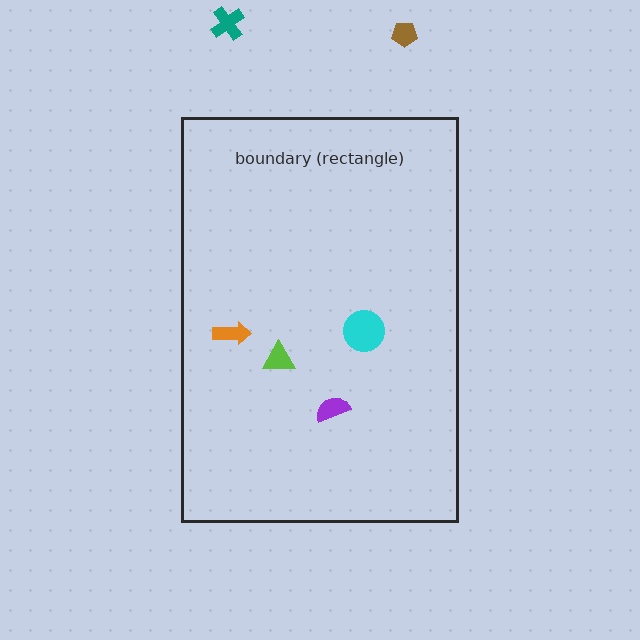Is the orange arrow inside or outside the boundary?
Inside.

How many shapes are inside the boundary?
4 inside, 2 outside.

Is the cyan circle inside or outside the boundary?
Inside.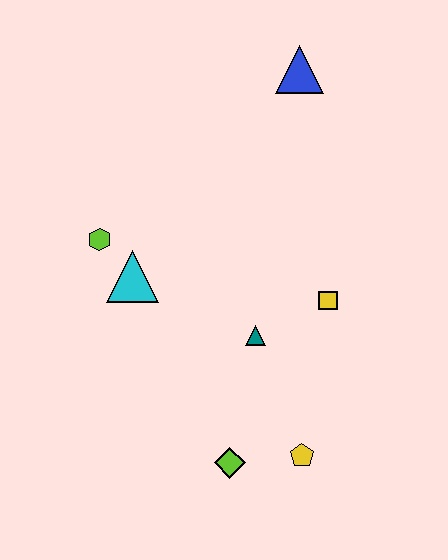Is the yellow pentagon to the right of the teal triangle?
Yes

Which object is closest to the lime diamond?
The yellow pentagon is closest to the lime diamond.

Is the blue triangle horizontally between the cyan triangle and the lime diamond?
No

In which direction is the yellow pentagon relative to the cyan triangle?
The yellow pentagon is below the cyan triangle.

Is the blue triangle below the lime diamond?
No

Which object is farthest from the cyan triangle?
The blue triangle is farthest from the cyan triangle.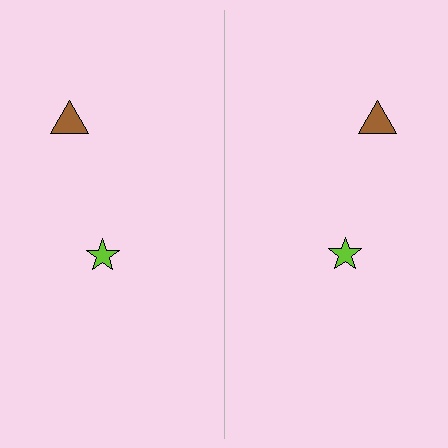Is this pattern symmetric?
Yes, this pattern has bilateral (reflection) symmetry.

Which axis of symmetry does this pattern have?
The pattern has a vertical axis of symmetry running through the center of the image.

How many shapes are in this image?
There are 4 shapes in this image.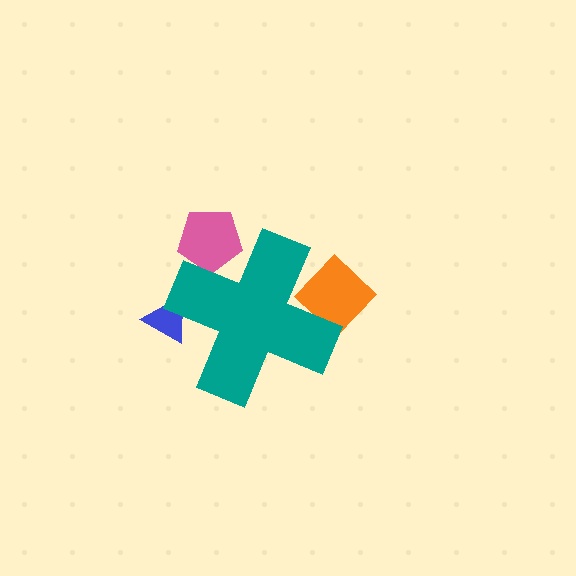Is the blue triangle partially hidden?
Yes, the blue triangle is partially hidden behind the teal cross.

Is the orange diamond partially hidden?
Yes, the orange diamond is partially hidden behind the teal cross.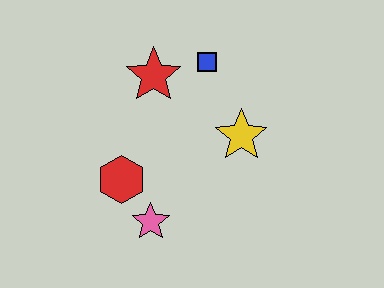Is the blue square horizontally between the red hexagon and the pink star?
No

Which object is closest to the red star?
The blue square is closest to the red star.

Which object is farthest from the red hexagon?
The blue square is farthest from the red hexagon.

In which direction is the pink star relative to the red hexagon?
The pink star is below the red hexagon.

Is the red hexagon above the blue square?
No